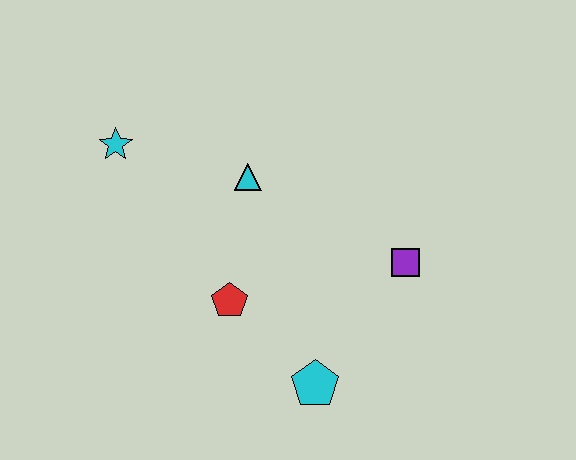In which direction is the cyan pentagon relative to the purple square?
The cyan pentagon is below the purple square.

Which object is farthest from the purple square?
The cyan star is farthest from the purple square.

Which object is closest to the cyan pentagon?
The red pentagon is closest to the cyan pentagon.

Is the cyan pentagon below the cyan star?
Yes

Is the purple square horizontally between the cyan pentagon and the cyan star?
No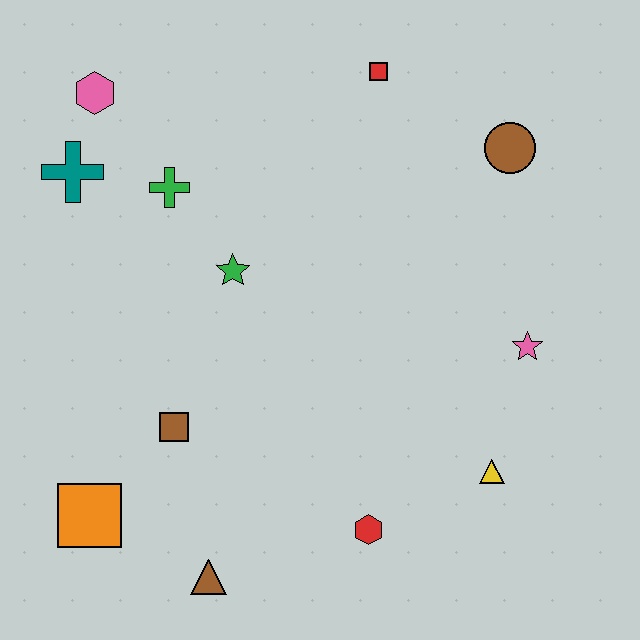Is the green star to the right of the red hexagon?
No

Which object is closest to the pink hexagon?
The teal cross is closest to the pink hexagon.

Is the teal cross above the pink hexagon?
No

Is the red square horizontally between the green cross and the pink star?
Yes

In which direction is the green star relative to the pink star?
The green star is to the left of the pink star.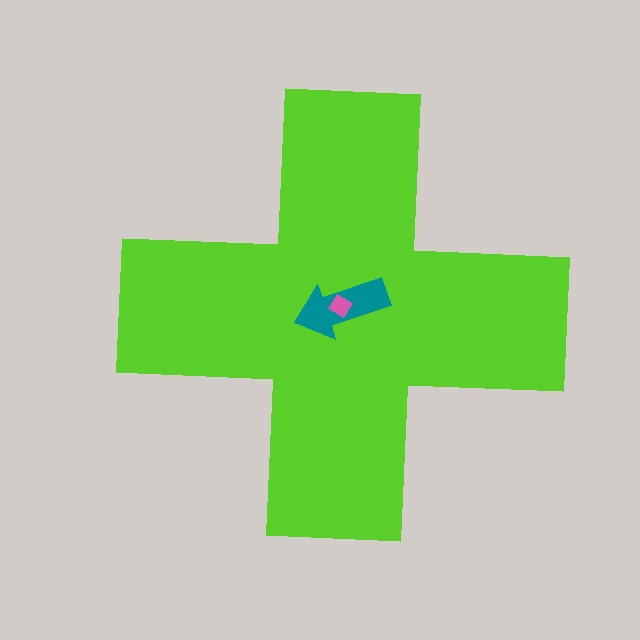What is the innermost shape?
The pink diamond.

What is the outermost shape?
The lime cross.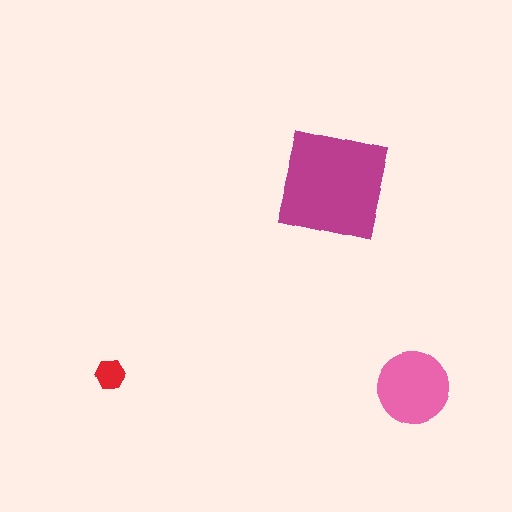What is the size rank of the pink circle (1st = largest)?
2nd.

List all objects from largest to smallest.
The magenta square, the pink circle, the red hexagon.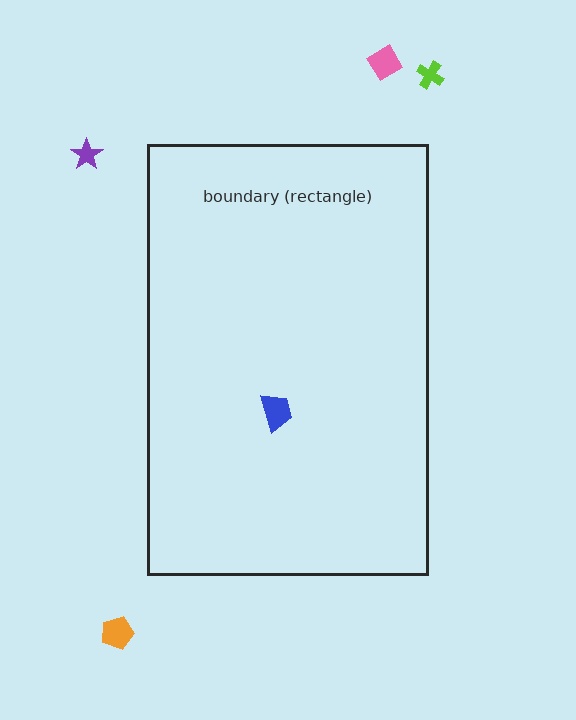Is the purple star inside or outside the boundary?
Outside.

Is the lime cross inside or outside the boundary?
Outside.